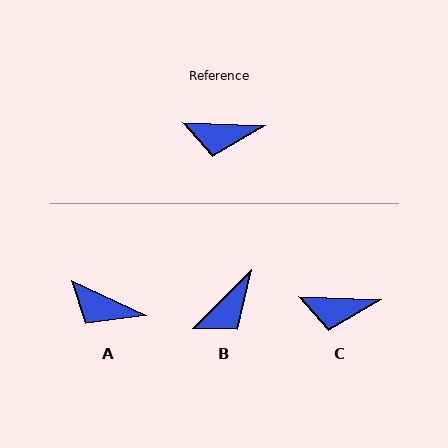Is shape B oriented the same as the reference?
No, it is off by about 46 degrees.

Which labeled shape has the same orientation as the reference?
C.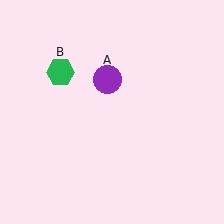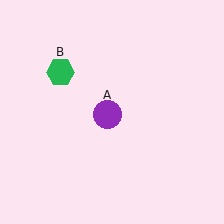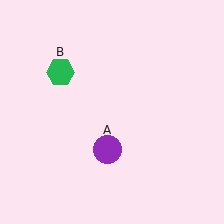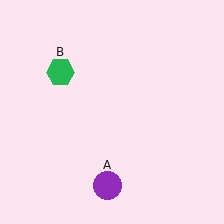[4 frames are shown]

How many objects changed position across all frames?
1 object changed position: purple circle (object A).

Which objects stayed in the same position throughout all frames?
Green hexagon (object B) remained stationary.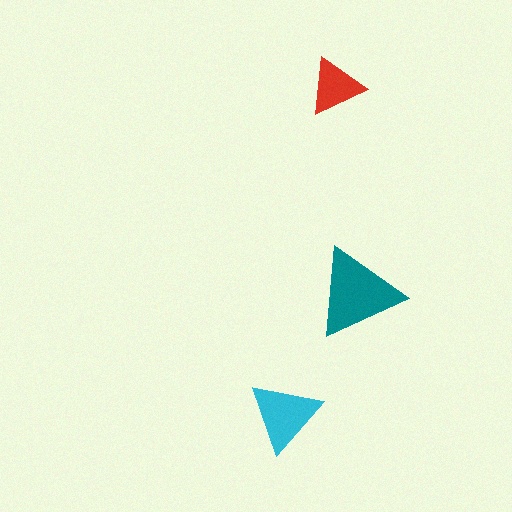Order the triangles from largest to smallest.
the teal one, the cyan one, the red one.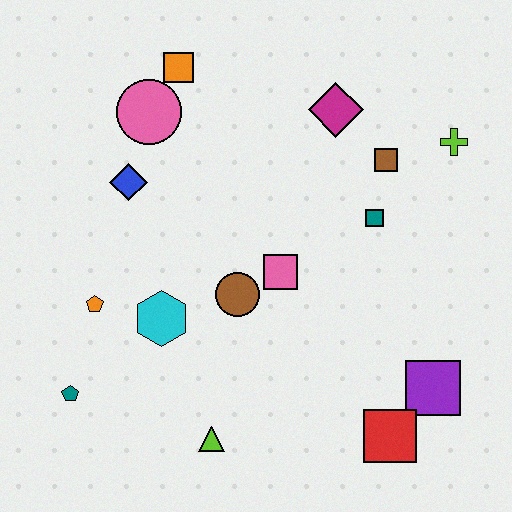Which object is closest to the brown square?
The teal square is closest to the brown square.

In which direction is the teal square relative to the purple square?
The teal square is above the purple square.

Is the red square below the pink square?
Yes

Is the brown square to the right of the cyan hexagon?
Yes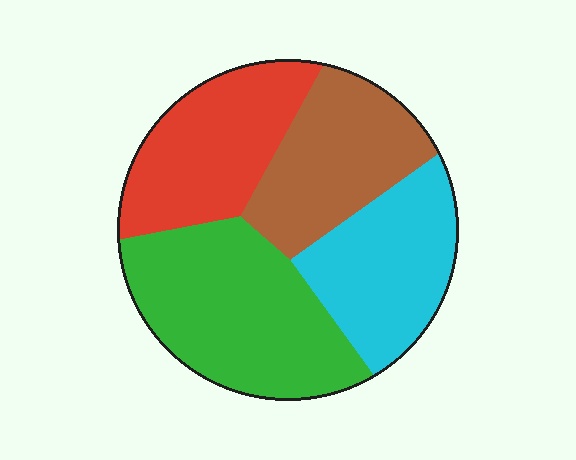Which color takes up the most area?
Green, at roughly 30%.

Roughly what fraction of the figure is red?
Red covers about 25% of the figure.